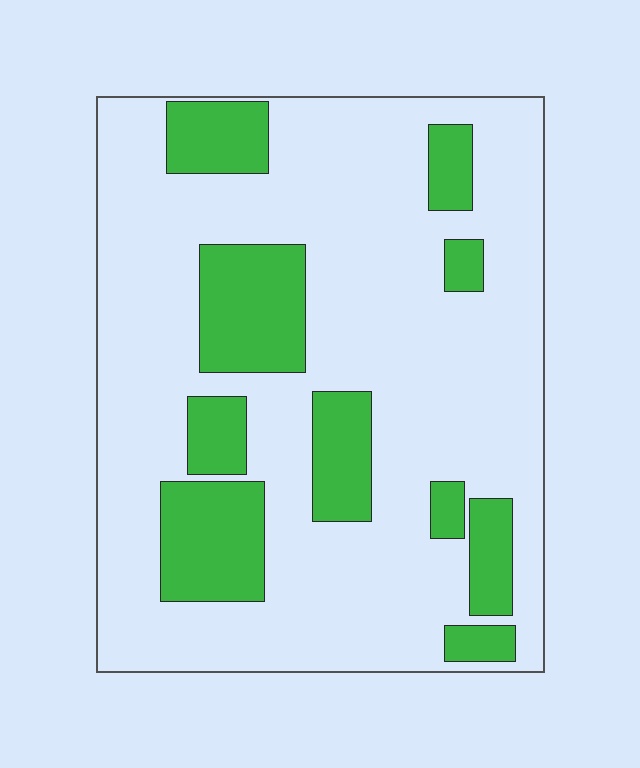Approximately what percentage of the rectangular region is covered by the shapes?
Approximately 25%.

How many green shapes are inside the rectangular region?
10.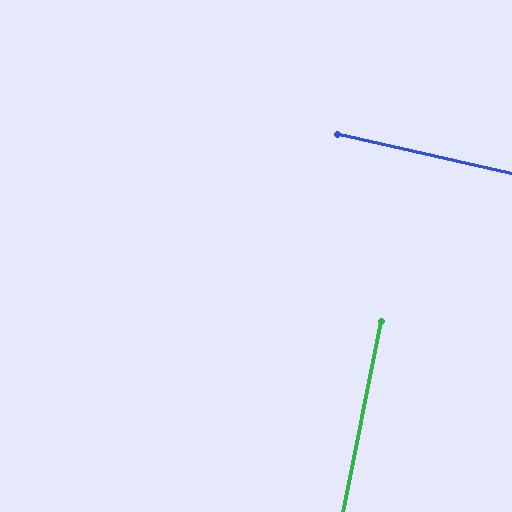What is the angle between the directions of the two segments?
Approximately 89 degrees.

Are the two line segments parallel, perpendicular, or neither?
Perpendicular — they meet at approximately 89°.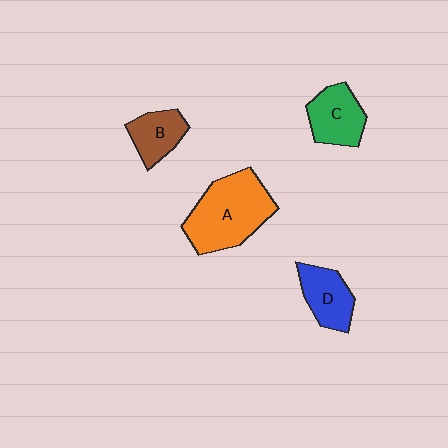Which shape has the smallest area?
Shape B (brown).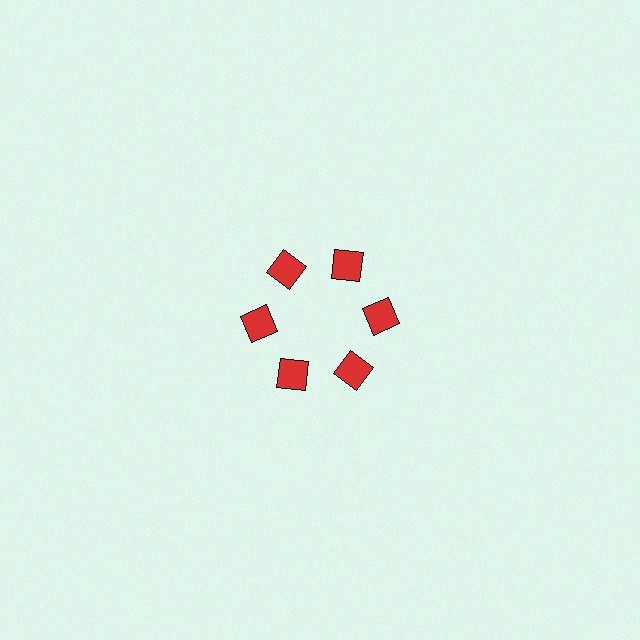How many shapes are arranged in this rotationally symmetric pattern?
There are 6 shapes, arranged in 6 groups of 1.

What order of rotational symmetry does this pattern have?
This pattern has 6-fold rotational symmetry.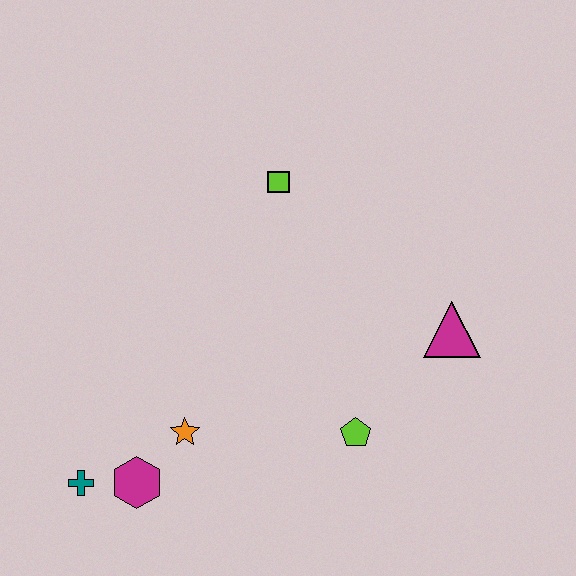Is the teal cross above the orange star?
No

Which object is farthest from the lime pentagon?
The teal cross is farthest from the lime pentagon.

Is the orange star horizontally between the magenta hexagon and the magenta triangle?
Yes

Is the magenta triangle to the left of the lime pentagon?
No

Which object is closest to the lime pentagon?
The magenta triangle is closest to the lime pentagon.